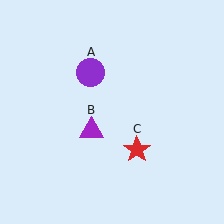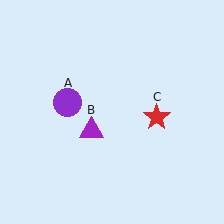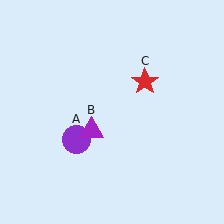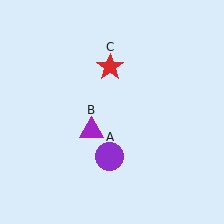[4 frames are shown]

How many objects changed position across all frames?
2 objects changed position: purple circle (object A), red star (object C).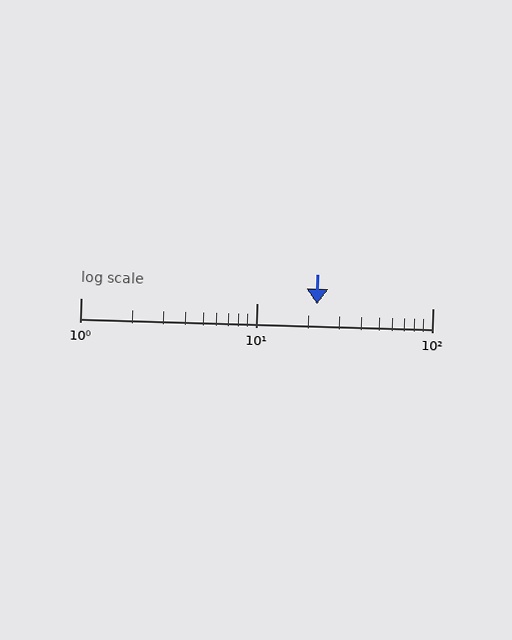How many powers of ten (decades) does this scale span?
The scale spans 2 decades, from 1 to 100.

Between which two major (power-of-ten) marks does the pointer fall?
The pointer is between 10 and 100.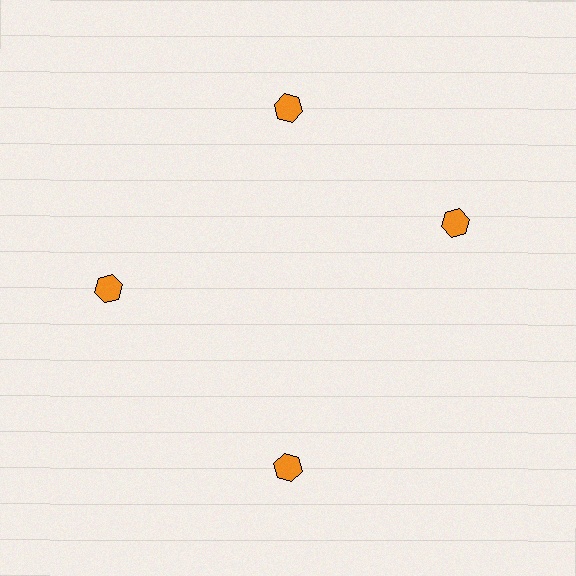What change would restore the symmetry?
The symmetry would be restored by rotating it back into even spacing with its neighbors so that all 4 hexagons sit at equal angles and equal distance from the center.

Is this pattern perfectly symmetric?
No. The 4 orange hexagons are arranged in a ring, but one element near the 3 o'clock position is rotated out of alignment along the ring, breaking the 4-fold rotational symmetry.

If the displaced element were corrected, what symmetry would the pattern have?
It would have 4-fold rotational symmetry — the pattern would map onto itself every 90 degrees.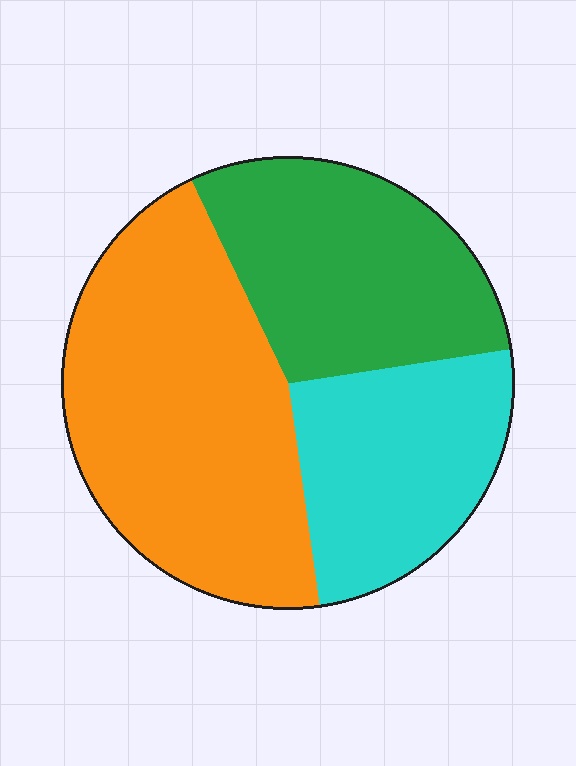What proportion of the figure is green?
Green takes up about one third (1/3) of the figure.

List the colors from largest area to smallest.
From largest to smallest: orange, green, cyan.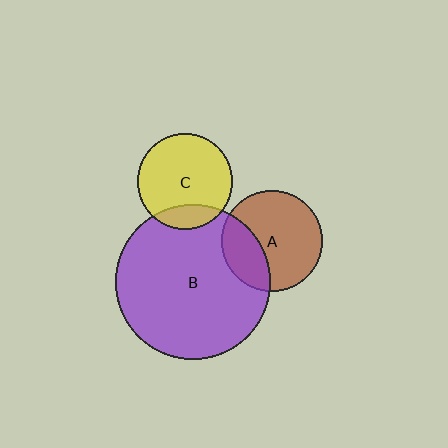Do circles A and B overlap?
Yes.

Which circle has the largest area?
Circle B (purple).